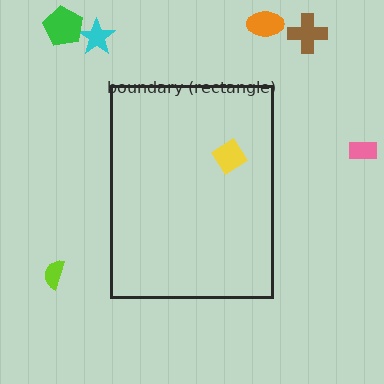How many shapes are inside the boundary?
1 inside, 6 outside.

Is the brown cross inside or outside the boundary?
Outside.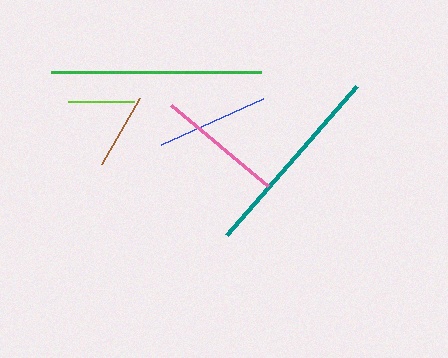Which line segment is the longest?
The green line is the longest at approximately 210 pixels.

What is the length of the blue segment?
The blue segment is approximately 113 pixels long.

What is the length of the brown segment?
The brown segment is approximately 76 pixels long.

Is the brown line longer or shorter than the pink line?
The pink line is longer than the brown line.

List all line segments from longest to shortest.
From longest to shortest: green, teal, pink, blue, brown, lime.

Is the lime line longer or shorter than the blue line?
The blue line is longer than the lime line.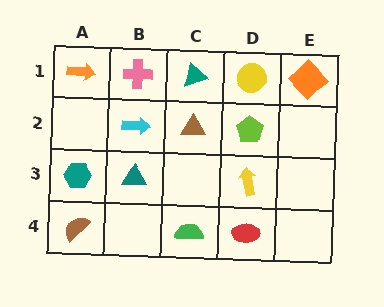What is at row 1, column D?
A yellow circle.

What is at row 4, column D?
A red ellipse.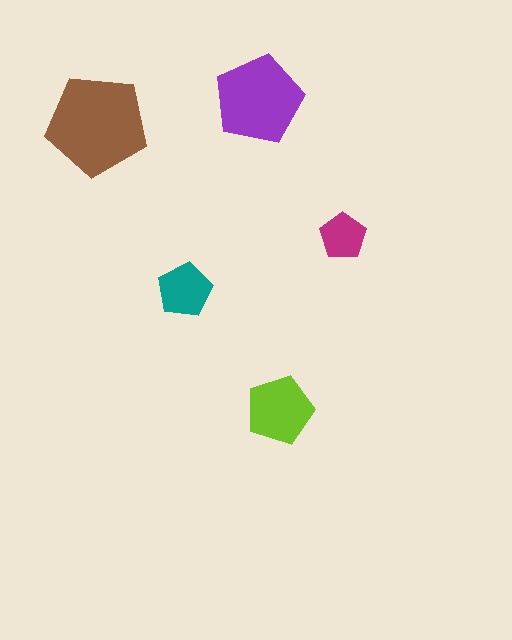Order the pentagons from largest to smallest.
the brown one, the purple one, the lime one, the teal one, the magenta one.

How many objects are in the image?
There are 5 objects in the image.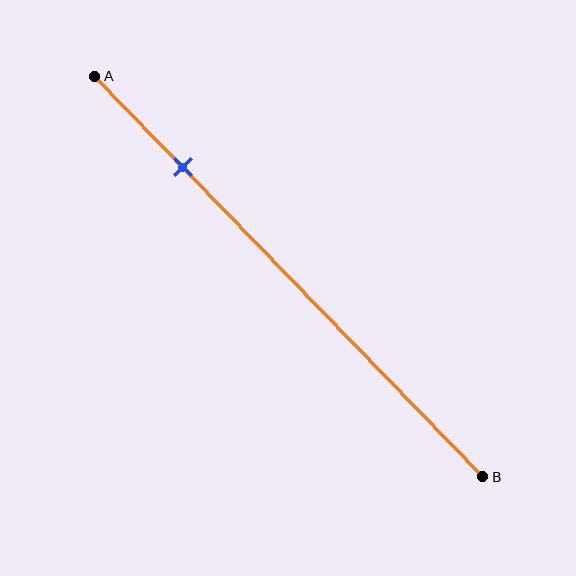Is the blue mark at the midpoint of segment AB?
No, the mark is at about 25% from A, not at the 50% midpoint.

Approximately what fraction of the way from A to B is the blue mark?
The blue mark is approximately 25% of the way from A to B.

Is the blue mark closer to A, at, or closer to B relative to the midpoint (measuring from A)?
The blue mark is closer to point A than the midpoint of segment AB.